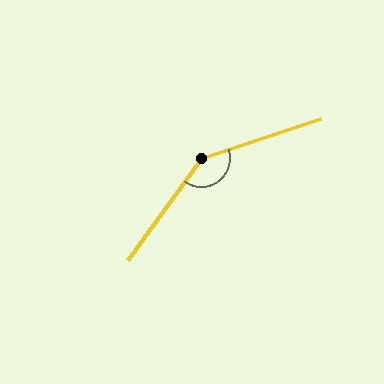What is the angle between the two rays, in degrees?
Approximately 144 degrees.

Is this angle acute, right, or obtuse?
It is obtuse.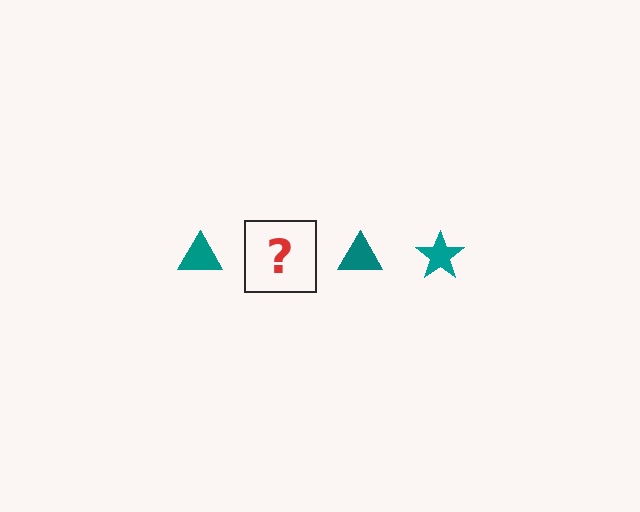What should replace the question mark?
The question mark should be replaced with a teal star.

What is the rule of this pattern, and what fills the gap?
The rule is that the pattern cycles through triangle, star shapes in teal. The gap should be filled with a teal star.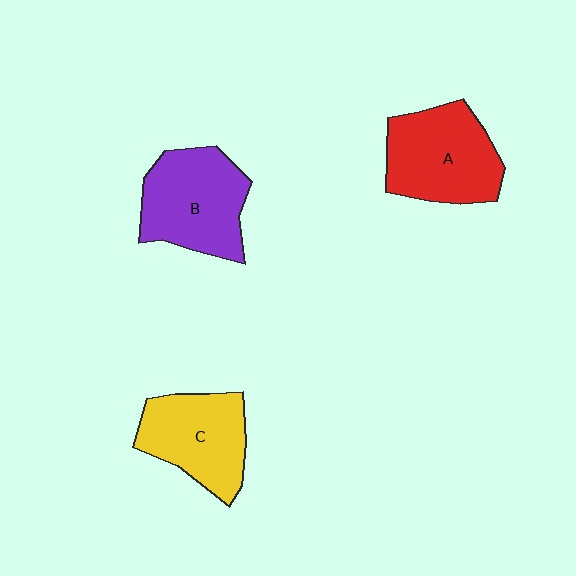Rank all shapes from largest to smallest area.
From largest to smallest: B (purple), A (red), C (yellow).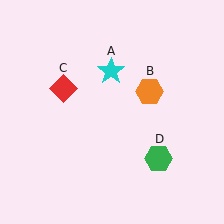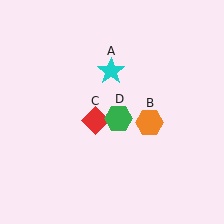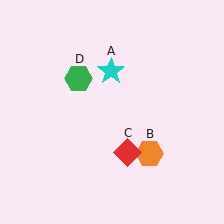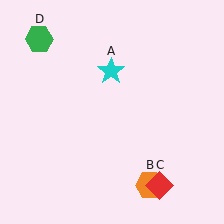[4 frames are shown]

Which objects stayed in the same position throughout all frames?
Cyan star (object A) remained stationary.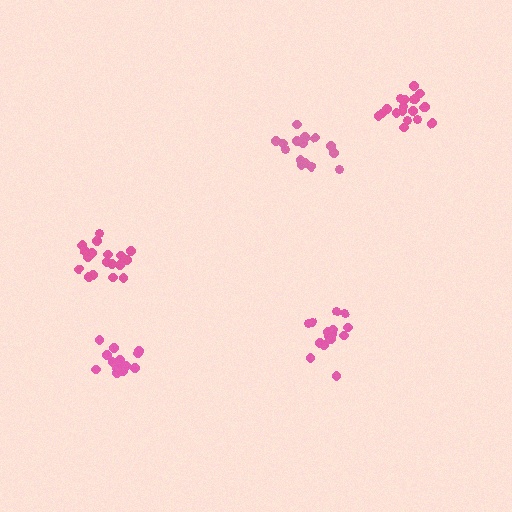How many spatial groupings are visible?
There are 5 spatial groupings.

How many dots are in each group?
Group 1: 16 dots, Group 2: 20 dots, Group 3: 14 dots, Group 4: 18 dots, Group 5: 16 dots (84 total).